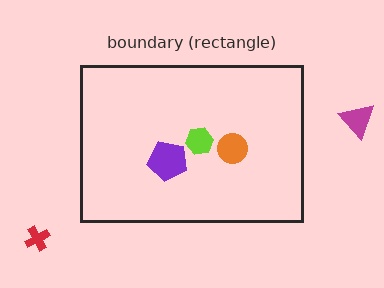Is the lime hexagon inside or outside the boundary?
Inside.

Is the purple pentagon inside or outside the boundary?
Inside.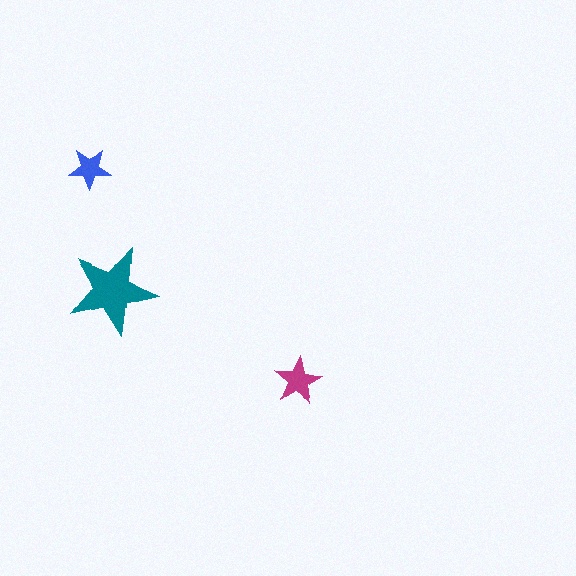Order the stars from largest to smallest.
the teal one, the magenta one, the blue one.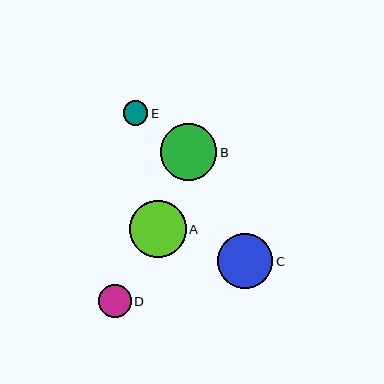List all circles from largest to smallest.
From largest to smallest: A, B, C, D, E.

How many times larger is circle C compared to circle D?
Circle C is approximately 1.7 times the size of circle D.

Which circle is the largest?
Circle A is the largest with a size of approximately 57 pixels.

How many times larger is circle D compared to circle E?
Circle D is approximately 1.3 times the size of circle E.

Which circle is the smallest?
Circle E is the smallest with a size of approximately 25 pixels.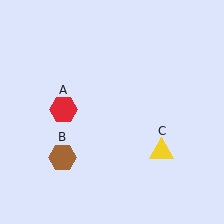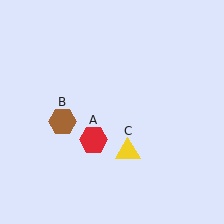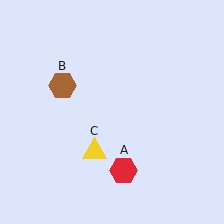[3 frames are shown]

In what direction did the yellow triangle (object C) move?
The yellow triangle (object C) moved left.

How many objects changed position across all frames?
3 objects changed position: red hexagon (object A), brown hexagon (object B), yellow triangle (object C).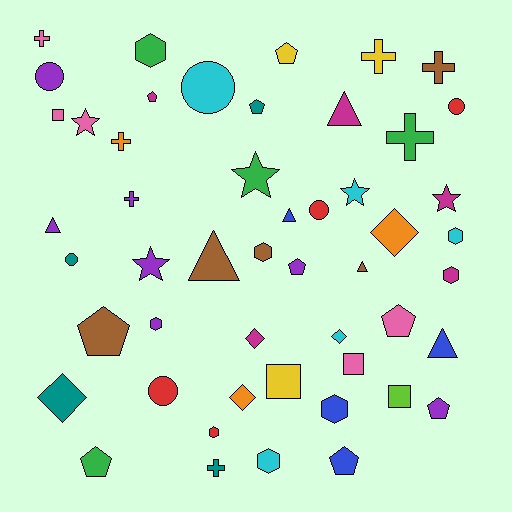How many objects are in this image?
There are 50 objects.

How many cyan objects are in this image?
There are 5 cyan objects.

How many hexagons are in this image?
There are 8 hexagons.